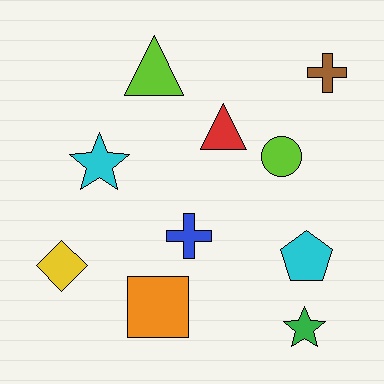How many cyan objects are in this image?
There are 2 cyan objects.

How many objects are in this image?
There are 10 objects.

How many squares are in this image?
There is 1 square.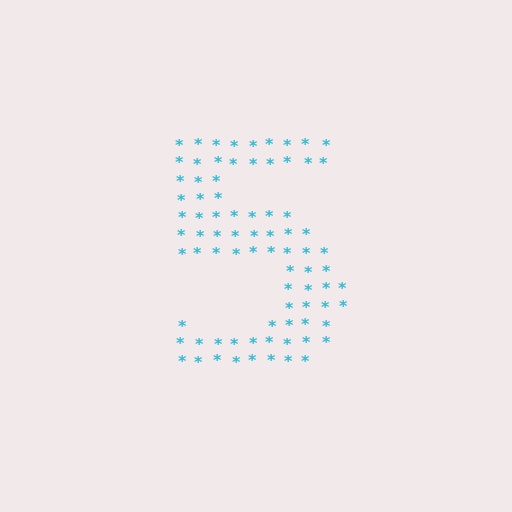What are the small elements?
The small elements are asterisks.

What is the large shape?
The large shape is the digit 5.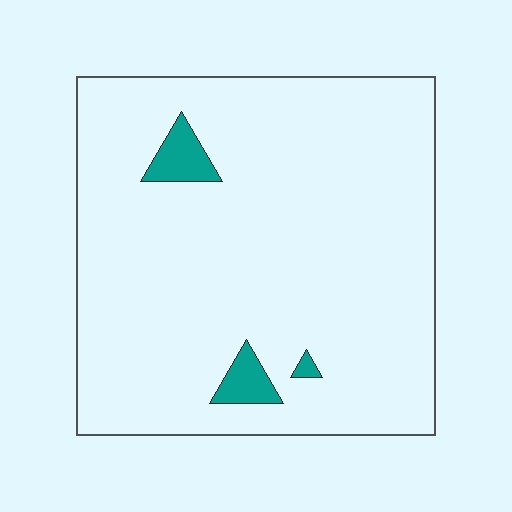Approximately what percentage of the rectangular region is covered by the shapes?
Approximately 5%.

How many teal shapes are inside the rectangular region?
3.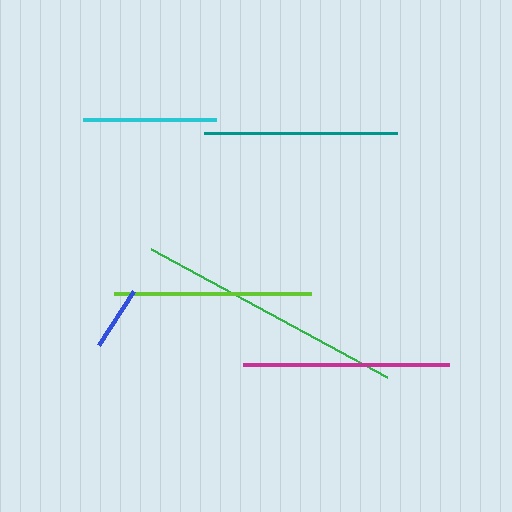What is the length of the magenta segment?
The magenta segment is approximately 206 pixels long.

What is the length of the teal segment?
The teal segment is approximately 193 pixels long.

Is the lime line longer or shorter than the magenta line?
The magenta line is longer than the lime line.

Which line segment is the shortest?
The blue line is the shortest at approximately 65 pixels.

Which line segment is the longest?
The green line is the longest at approximately 269 pixels.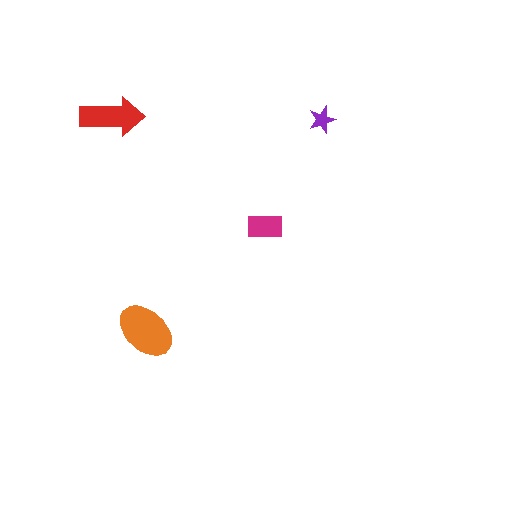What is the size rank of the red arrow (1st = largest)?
2nd.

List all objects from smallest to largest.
The purple star, the magenta rectangle, the red arrow, the orange ellipse.